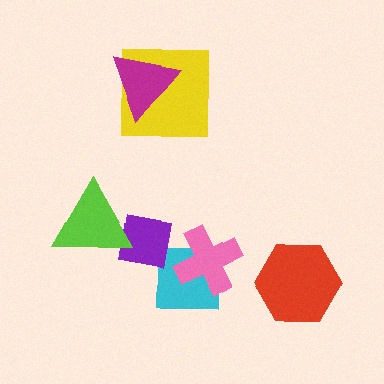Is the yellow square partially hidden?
Yes, it is partially covered by another shape.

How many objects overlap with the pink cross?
1 object overlaps with the pink cross.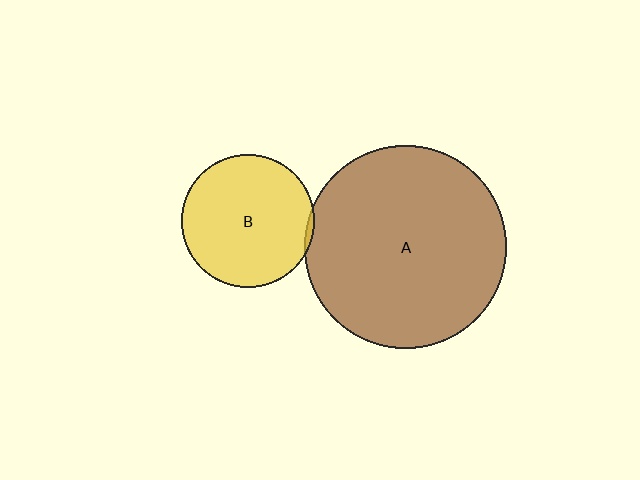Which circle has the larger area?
Circle A (brown).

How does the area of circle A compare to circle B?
Approximately 2.3 times.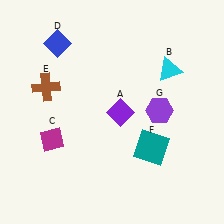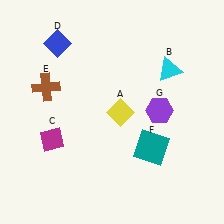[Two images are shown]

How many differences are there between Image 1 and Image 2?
There is 1 difference between the two images.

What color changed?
The diamond (A) changed from purple in Image 1 to yellow in Image 2.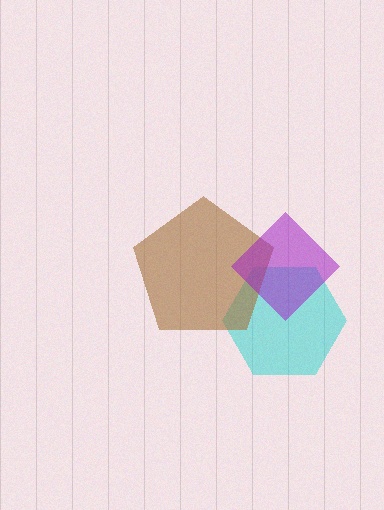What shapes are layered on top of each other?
The layered shapes are: a cyan hexagon, a brown pentagon, a purple diamond.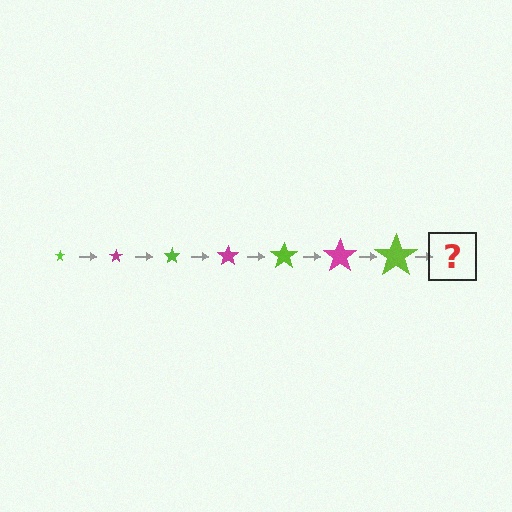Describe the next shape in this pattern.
It should be a magenta star, larger than the previous one.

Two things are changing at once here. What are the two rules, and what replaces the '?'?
The two rules are that the star grows larger each step and the color cycles through lime and magenta. The '?' should be a magenta star, larger than the previous one.